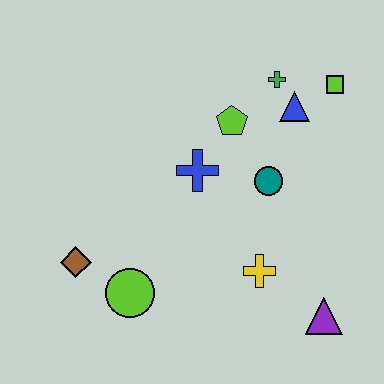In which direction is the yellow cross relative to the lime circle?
The yellow cross is to the right of the lime circle.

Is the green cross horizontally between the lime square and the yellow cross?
Yes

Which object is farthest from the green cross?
The brown diamond is farthest from the green cross.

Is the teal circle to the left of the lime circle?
No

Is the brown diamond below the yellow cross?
No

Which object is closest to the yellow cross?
The purple triangle is closest to the yellow cross.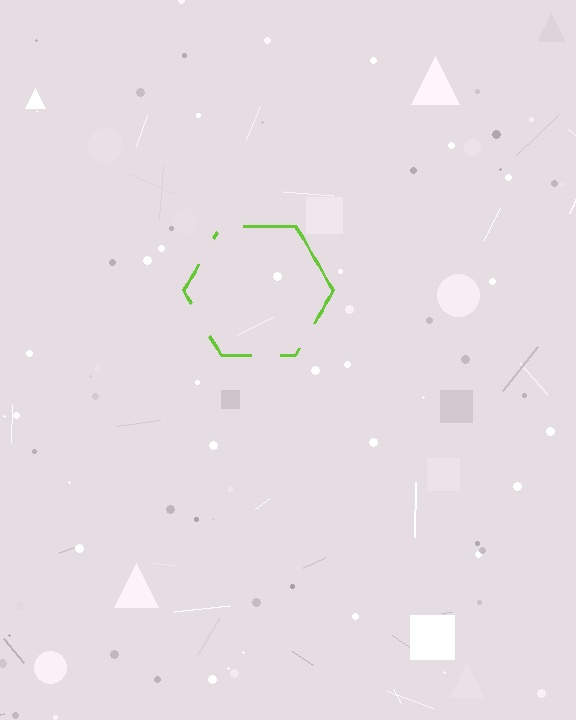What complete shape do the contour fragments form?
The contour fragments form a hexagon.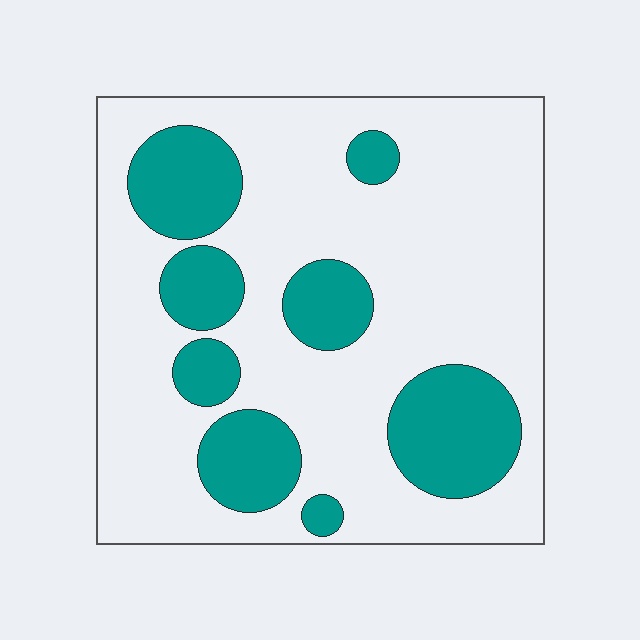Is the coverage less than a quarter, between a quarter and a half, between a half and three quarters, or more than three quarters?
Between a quarter and a half.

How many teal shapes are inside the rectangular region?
8.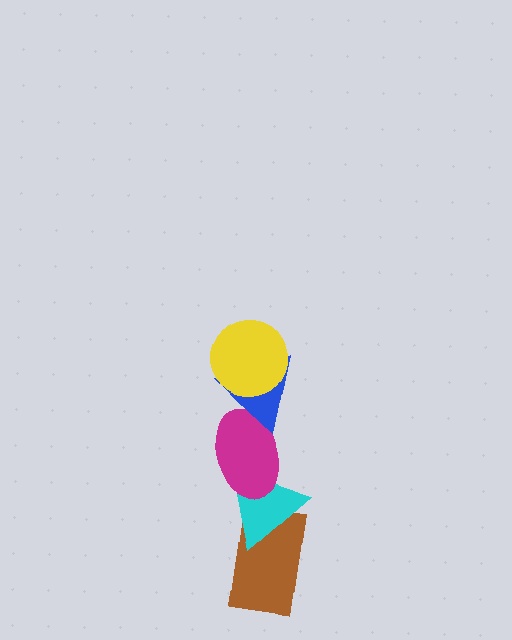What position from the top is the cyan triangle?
The cyan triangle is 4th from the top.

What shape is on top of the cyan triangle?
The magenta ellipse is on top of the cyan triangle.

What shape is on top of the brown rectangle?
The cyan triangle is on top of the brown rectangle.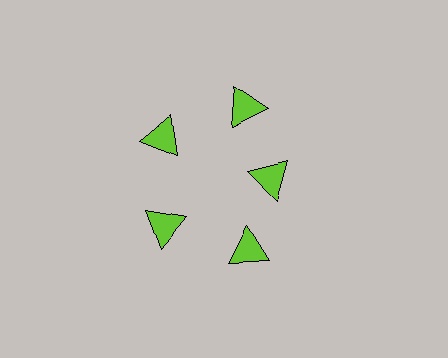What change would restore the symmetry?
The symmetry would be restored by moving it outward, back onto the ring so that all 5 triangles sit at equal angles and equal distance from the center.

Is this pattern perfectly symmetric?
No. The 5 lime triangles are arranged in a ring, but one element near the 3 o'clock position is pulled inward toward the center, breaking the 5-fold rotational symmetry.